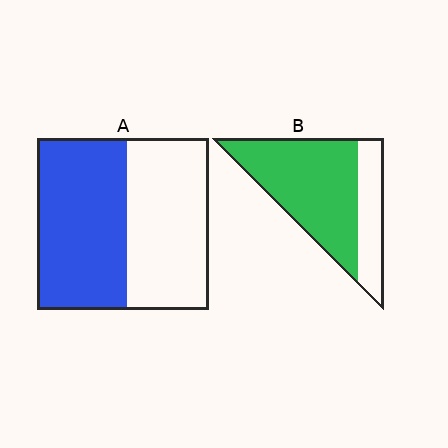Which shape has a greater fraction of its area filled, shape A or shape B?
Shape B.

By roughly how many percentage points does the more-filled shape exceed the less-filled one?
By roughly 20 percentage points (B over A).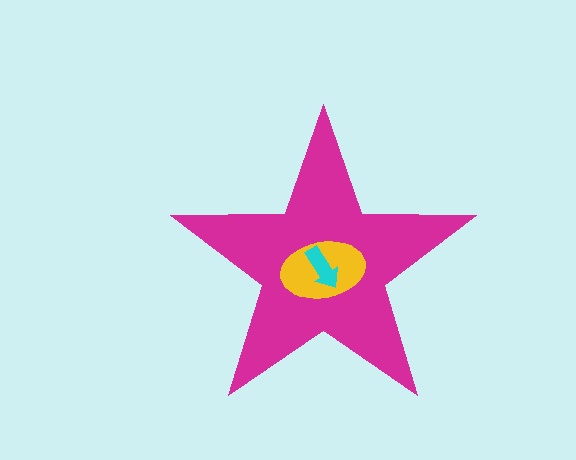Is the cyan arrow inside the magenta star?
Yes.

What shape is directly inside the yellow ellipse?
The cyan arrow.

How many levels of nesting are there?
3.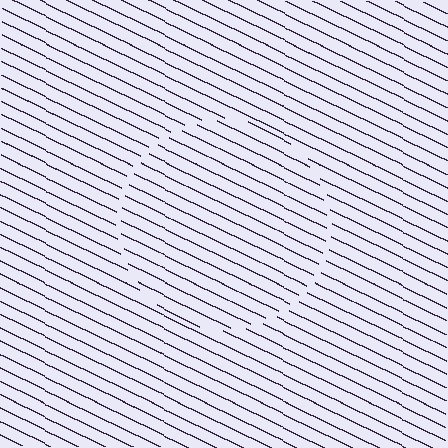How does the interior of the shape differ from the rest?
The interior of the shape contains the same grating, shifted by half a period — the contour is defined by the phase discontinuity where line-ends from the inner and outer gratings abut.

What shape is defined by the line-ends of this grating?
An illusory circle. The interior of the shape contains the same grating, shifted by half a period — the contour is defined by the phase discontinuity where line-ends from the inner and outer gratings abut.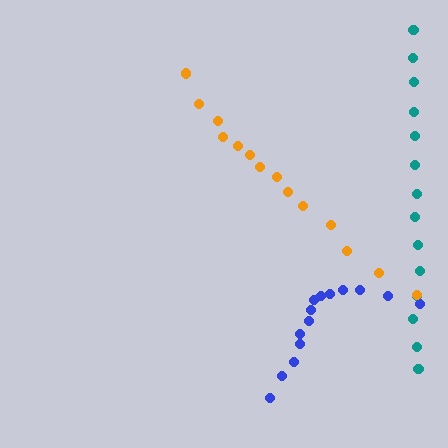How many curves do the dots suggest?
There are 3 distinct paths.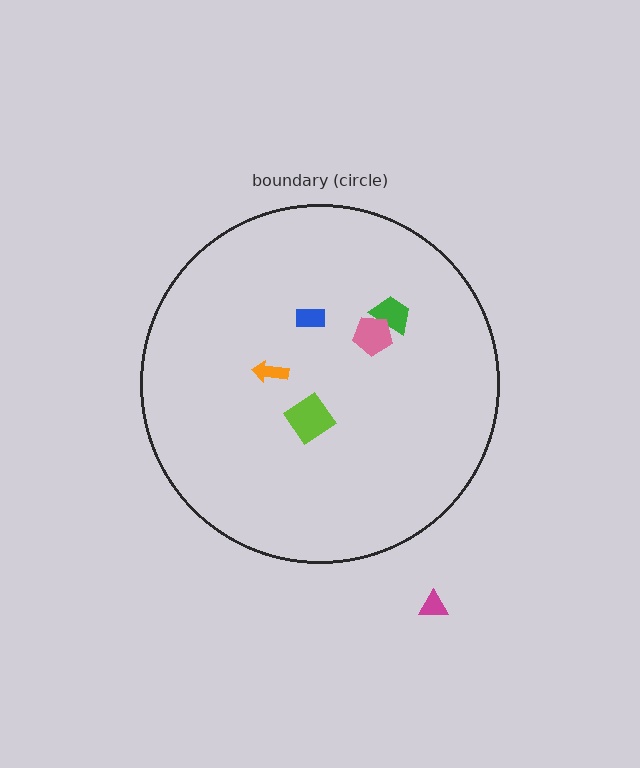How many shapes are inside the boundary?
5 inside, 1 outside.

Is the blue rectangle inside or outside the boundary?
Inside.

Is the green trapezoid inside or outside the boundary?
Inside.